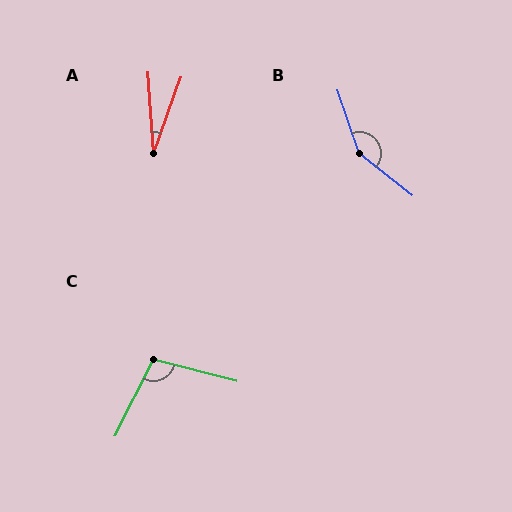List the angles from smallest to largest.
A (23°), C (102°), B (147°).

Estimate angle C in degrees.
Approximately 102 degrees.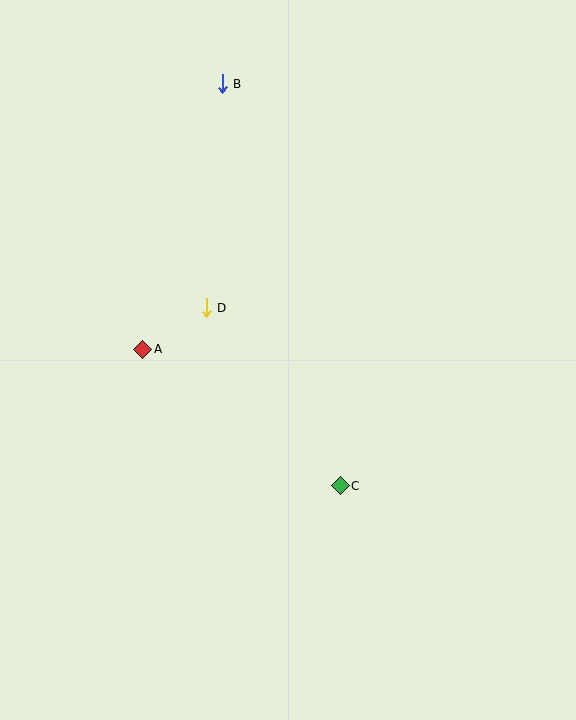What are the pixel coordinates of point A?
Point A is at (143, 349).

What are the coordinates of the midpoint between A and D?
The midpoint between A and D is at (175, 328).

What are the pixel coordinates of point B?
Point B is at (222, 84).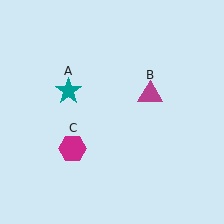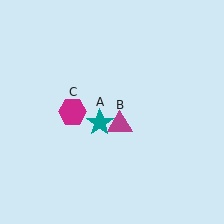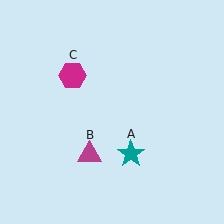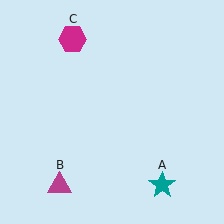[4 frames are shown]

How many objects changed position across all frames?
3 objects changed position: teal star (object A), magenta triangle (object B), magenta hexagon (object C).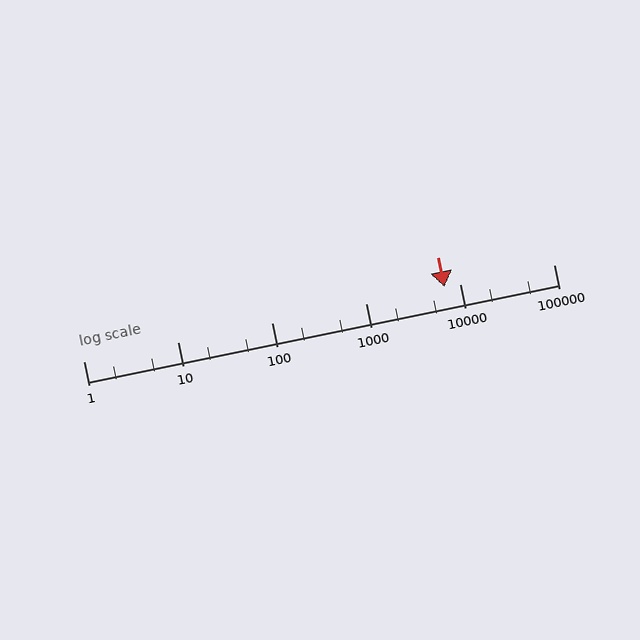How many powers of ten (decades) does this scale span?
The scale spans 5 decades, from 1 to 100000.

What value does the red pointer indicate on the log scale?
The pointer indicates approximately 6900.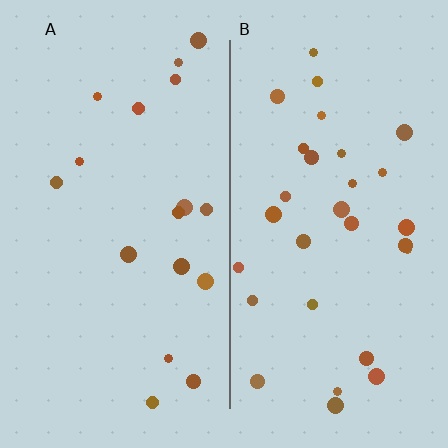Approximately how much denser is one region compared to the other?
Approximately 1.7× — region B over region A.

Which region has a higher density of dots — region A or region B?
B (the right).